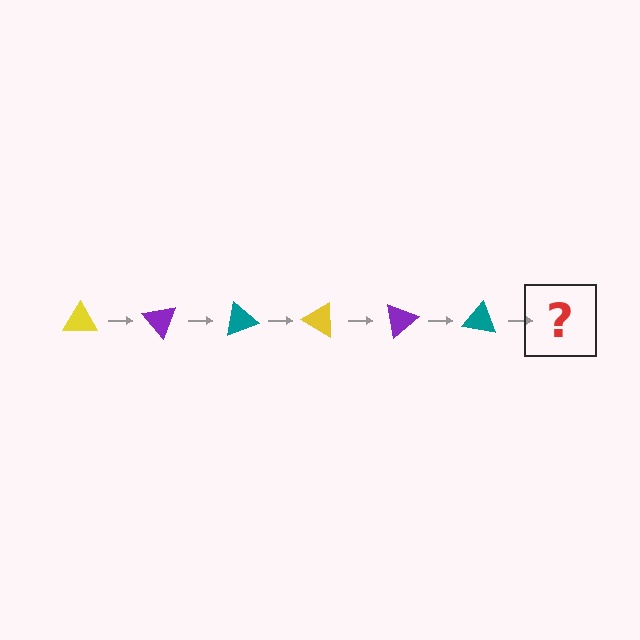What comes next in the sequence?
The next element should be a yellow triangle, rotated 300 degrees from the start.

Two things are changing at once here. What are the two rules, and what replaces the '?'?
The two rules are that it rotates 50 degrees each step and the color cycles through yellow, purple, and teal. The '?' should be a yellow triangle, rotated 300 degrees from the start.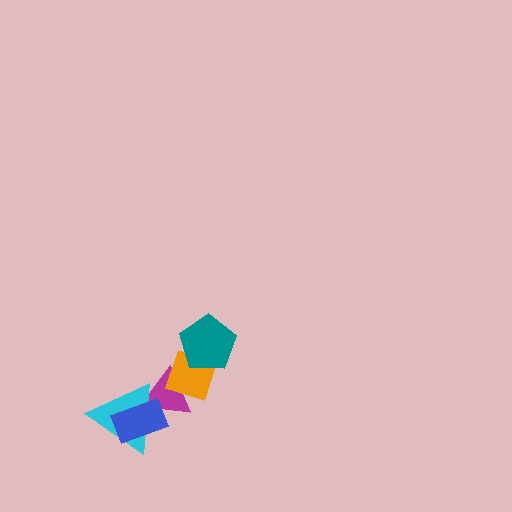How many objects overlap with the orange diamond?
2 objects overlap with the orange diamond.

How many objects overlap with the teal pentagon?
1 object overlaps with the teal pentagon.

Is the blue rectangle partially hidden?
No, no other shape covers it.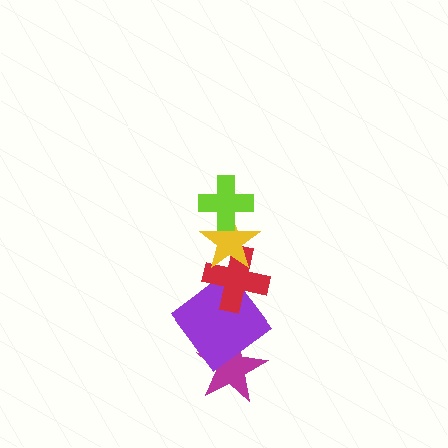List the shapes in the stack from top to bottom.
From top to bottom: the lime cross, the yellow star, the red cross, the purple diamond, the magenta star.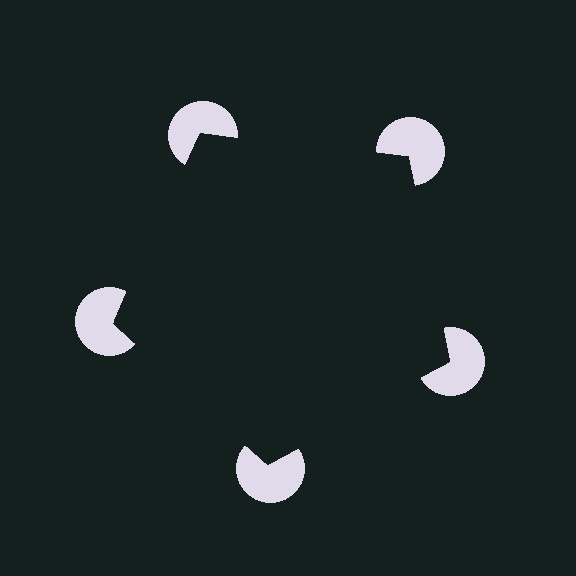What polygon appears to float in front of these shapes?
An illusory pentagon — its edges are inferred from the aligned wedge cuts in the pac-man discs, not physically drawn.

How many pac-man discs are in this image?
There are 5 — one at each vertex of the illusory pentagon.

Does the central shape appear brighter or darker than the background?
It typically appears slightly darker than the background, even though no actual brightness change is drawn.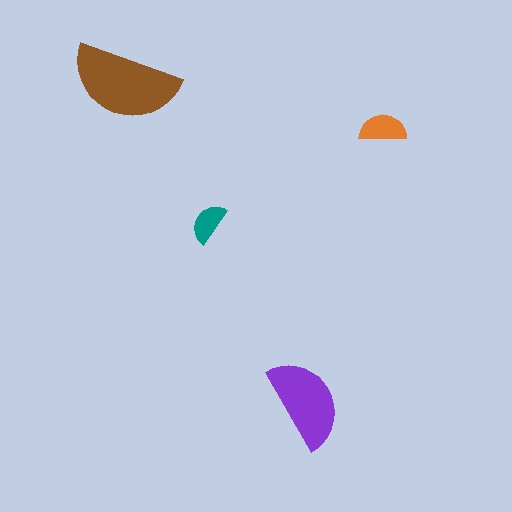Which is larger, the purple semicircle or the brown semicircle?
The brown one.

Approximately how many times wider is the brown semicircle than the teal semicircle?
About 2.5 times wider.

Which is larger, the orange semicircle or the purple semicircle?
The purple one.